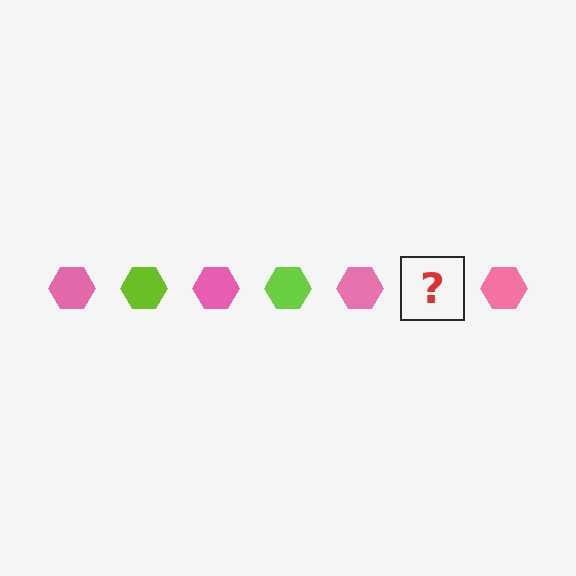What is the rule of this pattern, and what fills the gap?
The rule is that the pattern cycles through pink, lime hexagons. The gap should be filled with a lime hexagon.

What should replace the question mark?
The question mark should be replaced with a lime hexagon.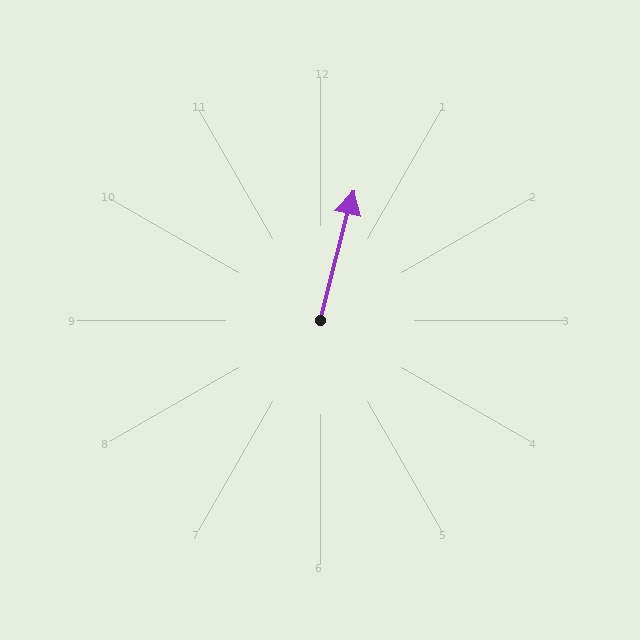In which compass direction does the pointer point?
North.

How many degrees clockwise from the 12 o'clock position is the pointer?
Approximately 15 degrees.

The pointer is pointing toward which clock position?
Roughly 12 o'clock.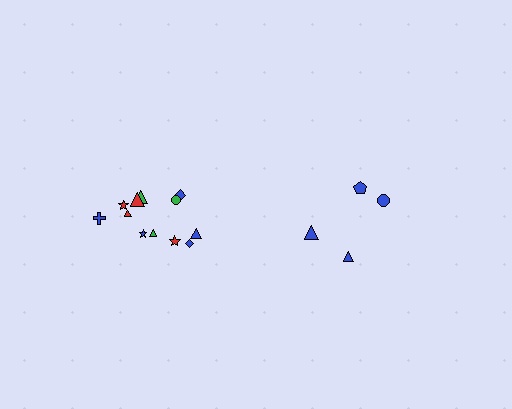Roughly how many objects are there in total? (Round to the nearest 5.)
Roughly 15 objects in total.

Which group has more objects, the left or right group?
The left group.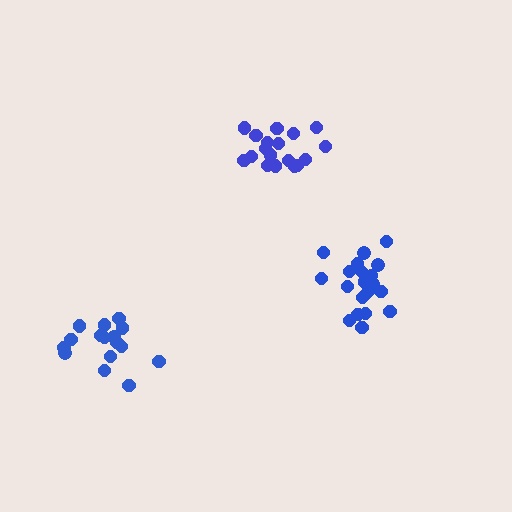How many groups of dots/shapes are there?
There are 3 groups.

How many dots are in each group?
Group 1: 18 dots, Group 2: 16 dots, Group 3: 21 dots (55 total).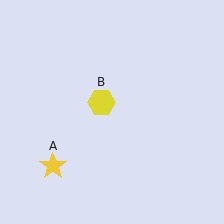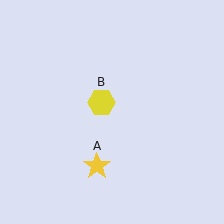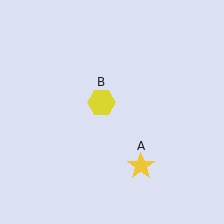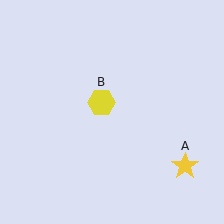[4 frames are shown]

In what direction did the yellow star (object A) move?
The yellow star (object A) moved right.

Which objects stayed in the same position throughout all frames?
Yellow hexagon (object B) remained stationary.